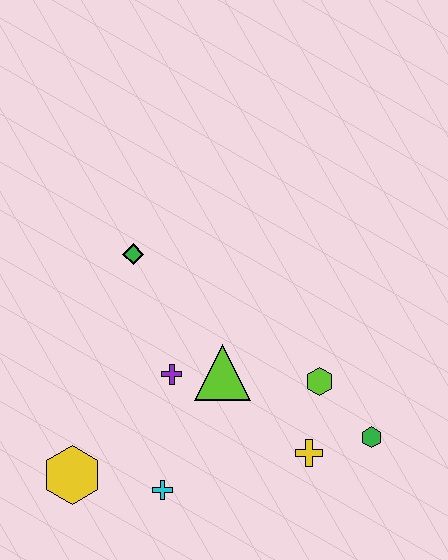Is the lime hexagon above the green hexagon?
Yes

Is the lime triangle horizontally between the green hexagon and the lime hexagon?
No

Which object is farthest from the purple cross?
The green hexagon is farthest from the purple cross.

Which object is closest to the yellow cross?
The green hexagon is closest to the yellow cross.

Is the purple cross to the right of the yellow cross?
No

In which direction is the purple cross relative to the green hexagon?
The purple cross is to the left of the green hexagon.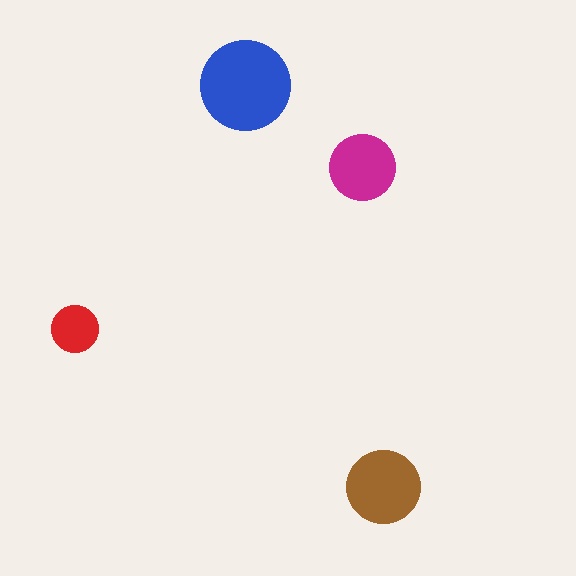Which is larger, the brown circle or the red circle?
The brown one.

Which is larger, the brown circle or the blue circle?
The blue one.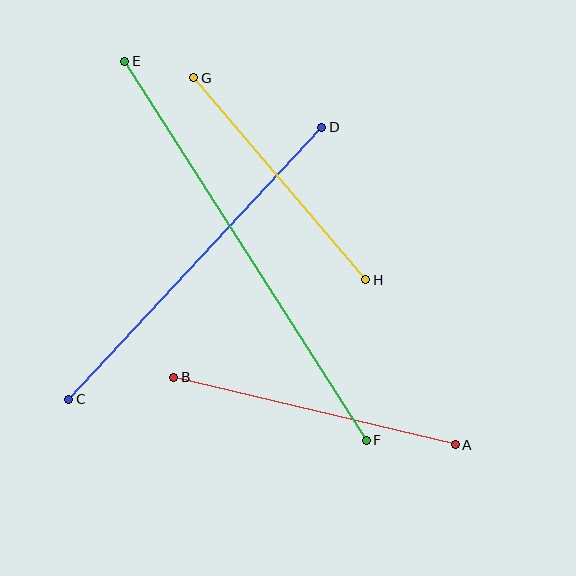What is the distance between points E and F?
The distance is approximately 449 pixels.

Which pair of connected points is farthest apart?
Points E and F are farthest apart.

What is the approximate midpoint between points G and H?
The midpoint is at approximately (280, 179) pixels.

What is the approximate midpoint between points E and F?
The midpoint is at approximately (246, 251) pixels.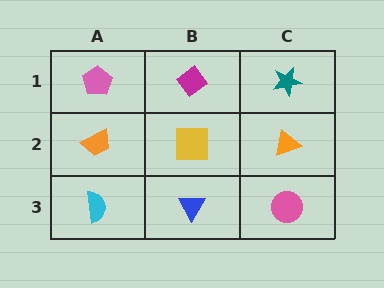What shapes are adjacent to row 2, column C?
A teal star (row 1, column C), a pink circle (row 3, column C), a yellow square (row 2, column B).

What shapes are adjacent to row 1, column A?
An orange trapezoid (row 2, column A), a magenta diamond (row 1, column B).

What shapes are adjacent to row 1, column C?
An orange triangle (row 2, column C), a magenta diamond (row 1, column B).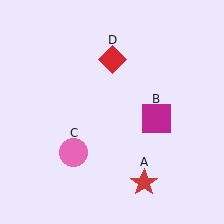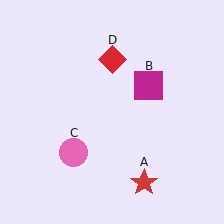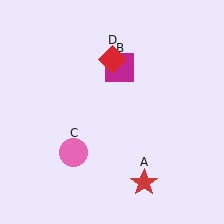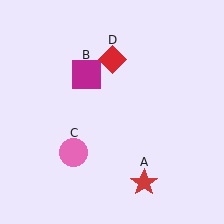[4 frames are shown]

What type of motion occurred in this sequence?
The magenta square (object B) rotated counterclockwise around the center of the scene.